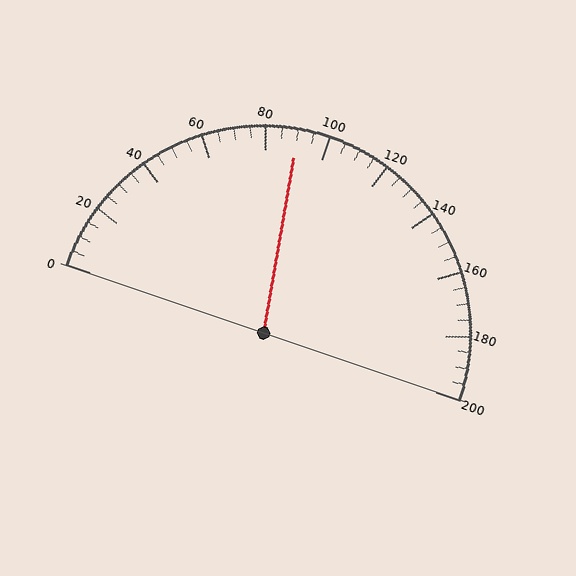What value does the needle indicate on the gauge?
The needle indicates approximately 90.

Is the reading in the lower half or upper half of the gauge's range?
The reading is in the lower half of the range (0 to 200).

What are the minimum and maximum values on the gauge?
The gauge ranges from 0 to 200.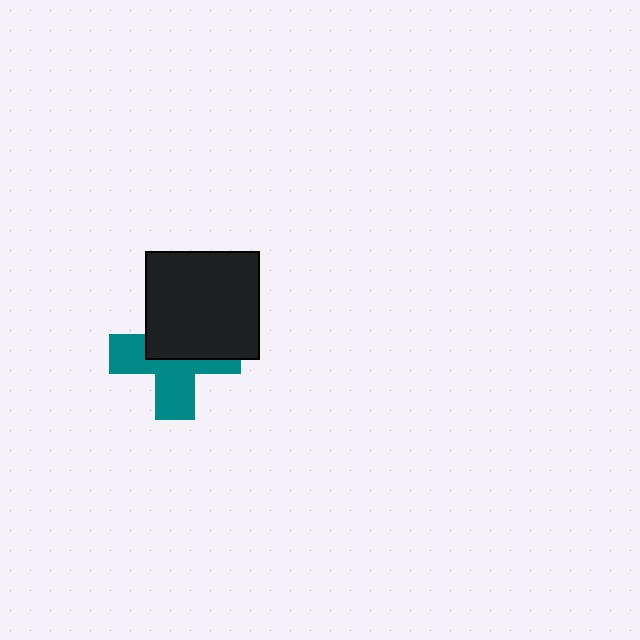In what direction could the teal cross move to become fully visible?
The teal cross could move down. That would shift it out from behind the black rectangle entirely.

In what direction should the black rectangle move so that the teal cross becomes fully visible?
The black rectangle should move up. That is the shortest direction to clear the overlap and leave the teal cross fully visible.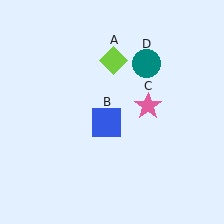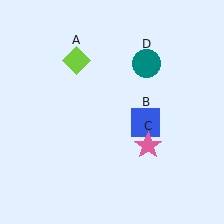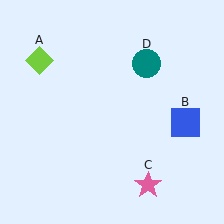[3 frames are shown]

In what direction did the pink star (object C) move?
The pink star (object C) moved down.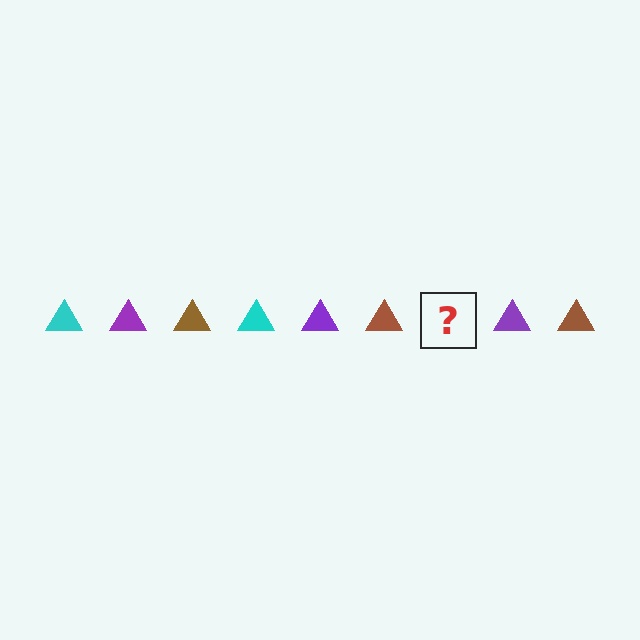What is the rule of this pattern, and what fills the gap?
The rule is that the pattern cycles through cyan, purple, brown triangles. The gap should be filled with a cyan triangle.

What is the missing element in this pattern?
The missing element is a cyan triangle.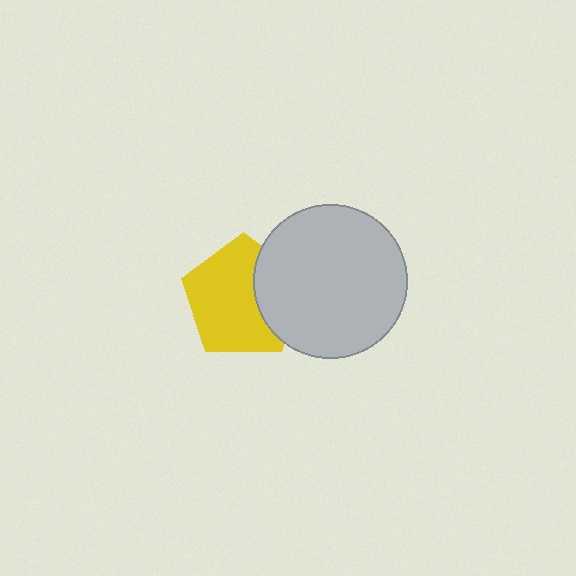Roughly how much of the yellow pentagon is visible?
Most of it is visible (roughly 70%).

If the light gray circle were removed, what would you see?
You would see the complete yellow pentagon.